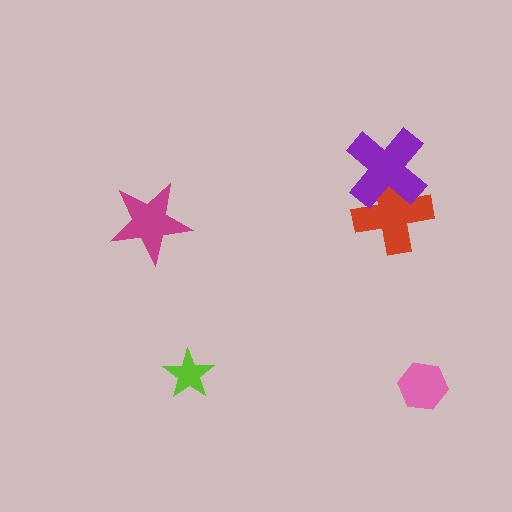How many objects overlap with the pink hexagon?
0 objects overlap with the pink hexagon.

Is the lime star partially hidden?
No, no other shape covers it.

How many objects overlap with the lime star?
0 objects overlap with the lime star.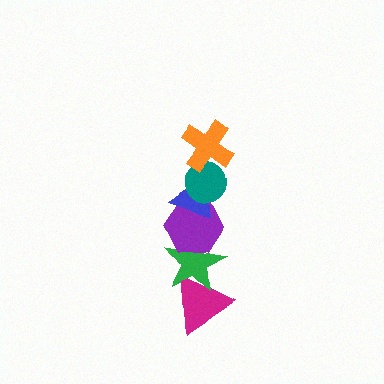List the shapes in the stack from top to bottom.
From top to bottom: the orange cross, the teal circle, the blue triangle, the purple hexagon, the green star, the magenta triangle.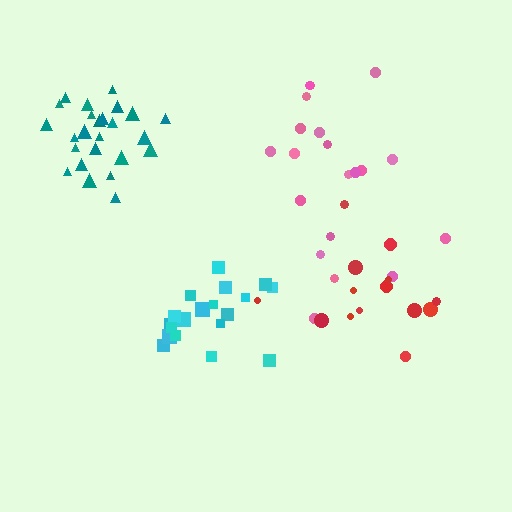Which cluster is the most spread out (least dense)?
Pink.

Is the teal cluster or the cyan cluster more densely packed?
Teal.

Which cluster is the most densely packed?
Teal.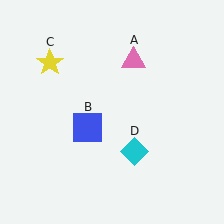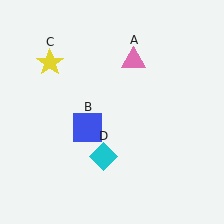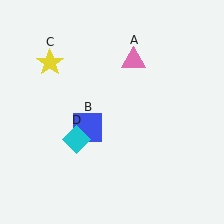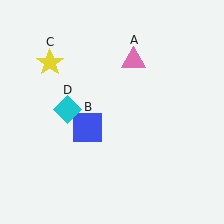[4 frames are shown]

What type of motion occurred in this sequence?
The cyan diamond (object D) rotated clockwise around the center of the scene.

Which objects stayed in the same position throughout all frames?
Pink triangle (object A) and blue square (object B) and yellow star (object C) remained stationary.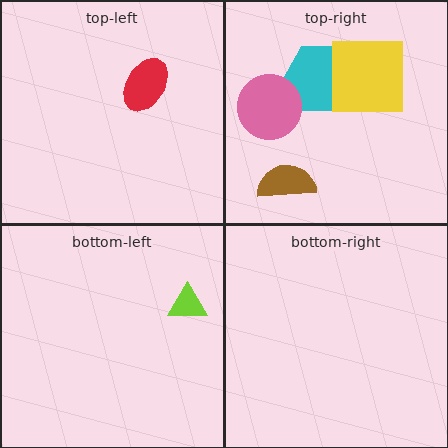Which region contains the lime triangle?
The bottom-left region.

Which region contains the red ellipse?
The top-left region.